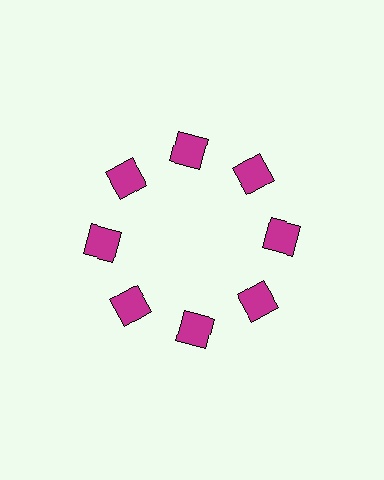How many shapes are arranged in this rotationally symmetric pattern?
There are 8 shapes, arranged in 8 groups of 1.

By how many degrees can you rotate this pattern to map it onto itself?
The pattern maps onto itself every 45 degrees of rotation.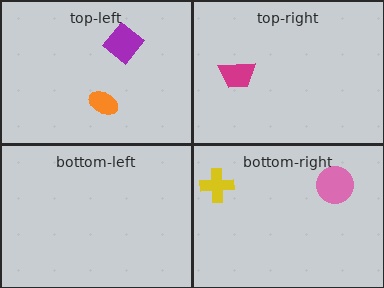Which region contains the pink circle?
The bottom-right region.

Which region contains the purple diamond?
The top-left region.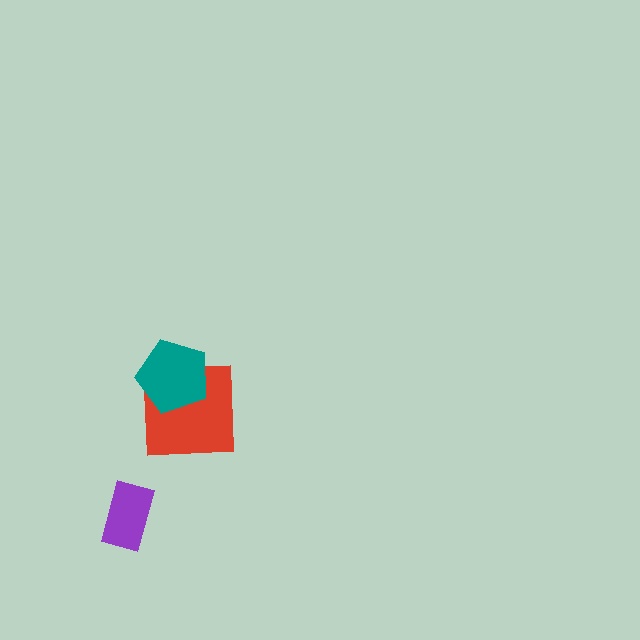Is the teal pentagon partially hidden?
No, no other shape covers it.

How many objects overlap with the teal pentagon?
1 object overlaps with the teal pentagon.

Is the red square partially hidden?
Yes, it is partially covered by another shape.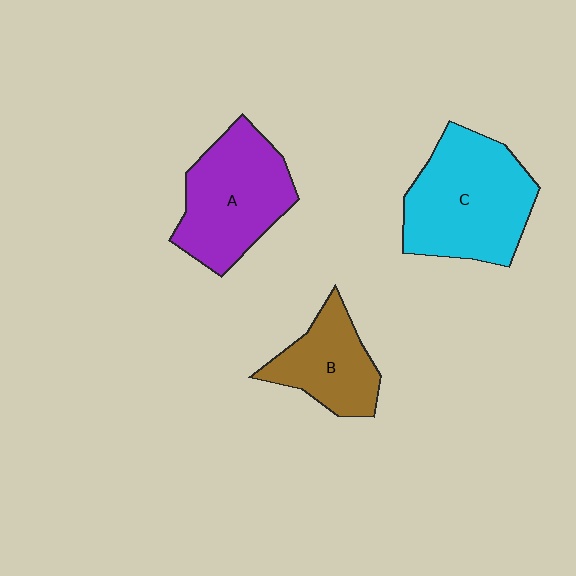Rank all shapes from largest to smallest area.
From largest to smallest: C (cyan), A (purple), B (brown).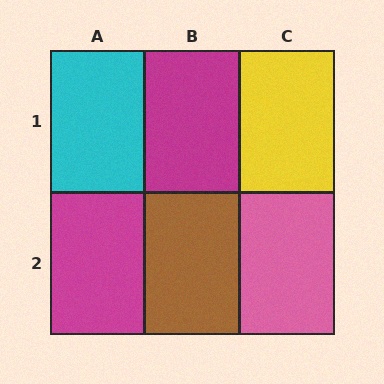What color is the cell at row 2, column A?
Magenta.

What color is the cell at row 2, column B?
Brown.